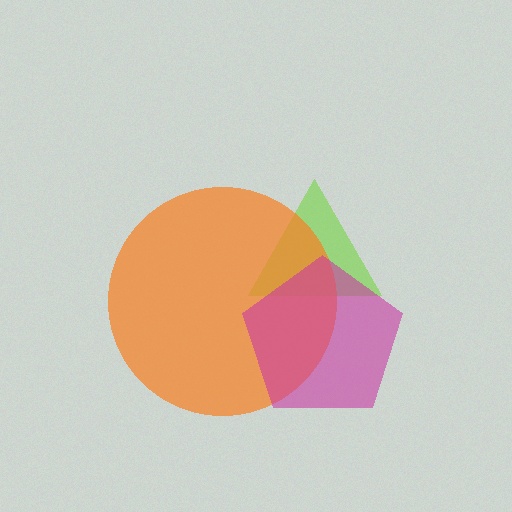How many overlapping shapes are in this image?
There are 3 overlapping shapes in the image.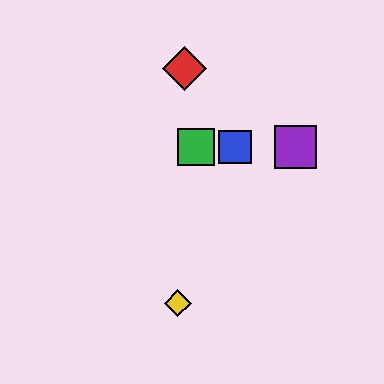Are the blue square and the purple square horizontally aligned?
Yes, both are at y≈147.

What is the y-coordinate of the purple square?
The purple square is at y≈147.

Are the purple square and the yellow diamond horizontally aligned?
No, the purple square is at y≈147 and the yellow diamond is at y≈303.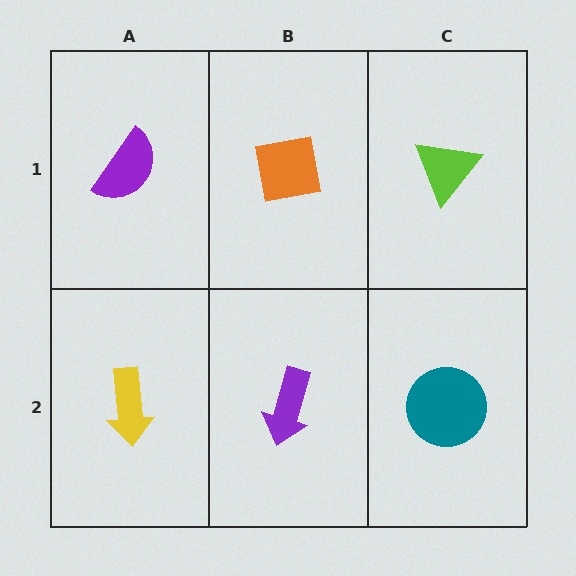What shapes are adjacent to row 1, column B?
A purple arrow (row 2, column B), a purple semicircle (row 1, column A), a lime triangle (row 1, column C).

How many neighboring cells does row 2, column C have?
2.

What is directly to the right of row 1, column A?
An orange square.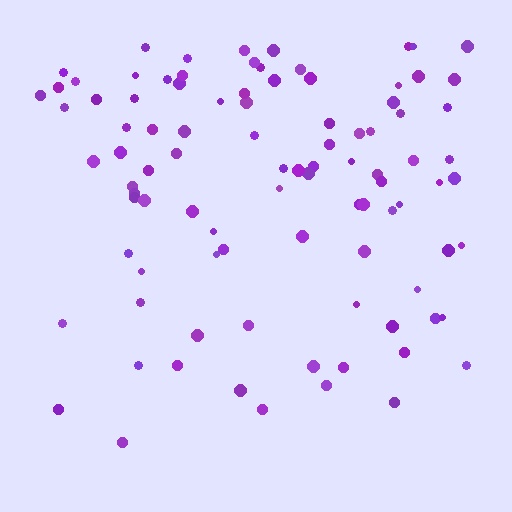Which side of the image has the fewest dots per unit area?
The bottom.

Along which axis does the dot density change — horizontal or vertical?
Vertical.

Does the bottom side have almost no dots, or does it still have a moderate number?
Still a moderate number, just noticeably fewer than the top.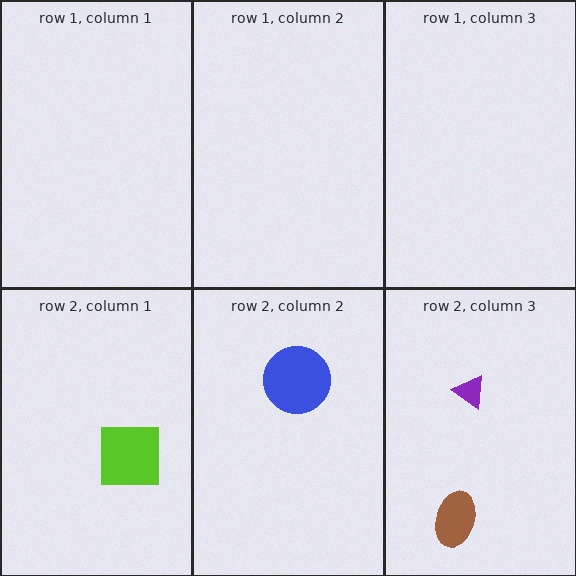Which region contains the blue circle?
The row 2, column 2 region.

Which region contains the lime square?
The row 2, column 1 region.